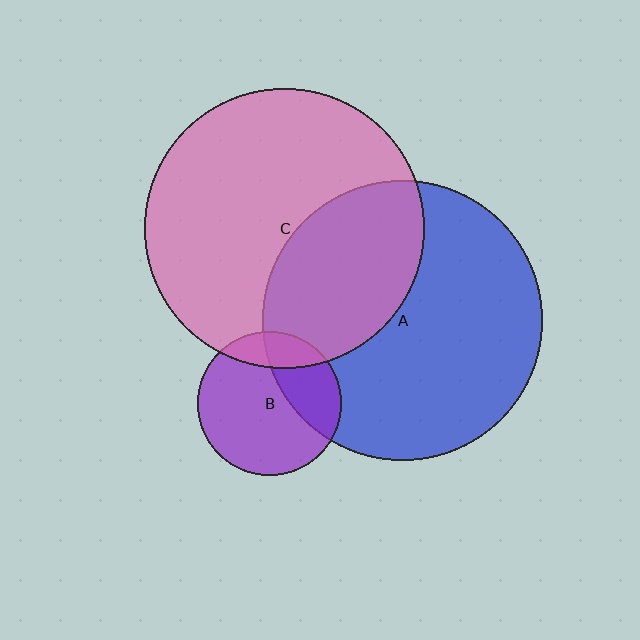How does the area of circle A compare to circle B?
Approximately 3.8 times.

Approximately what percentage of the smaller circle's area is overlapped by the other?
Approximately 15%.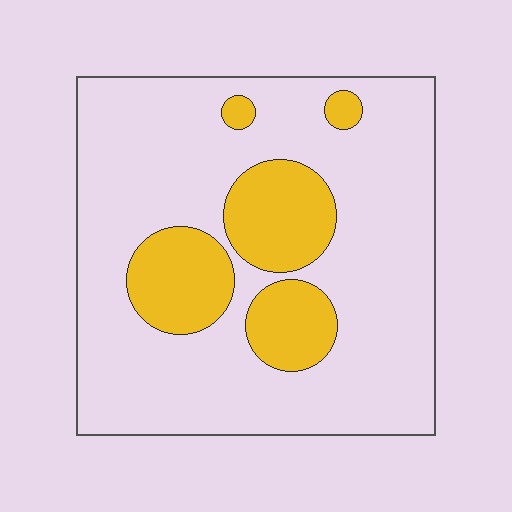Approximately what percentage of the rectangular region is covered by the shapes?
Approximately 20%.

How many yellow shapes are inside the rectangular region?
5.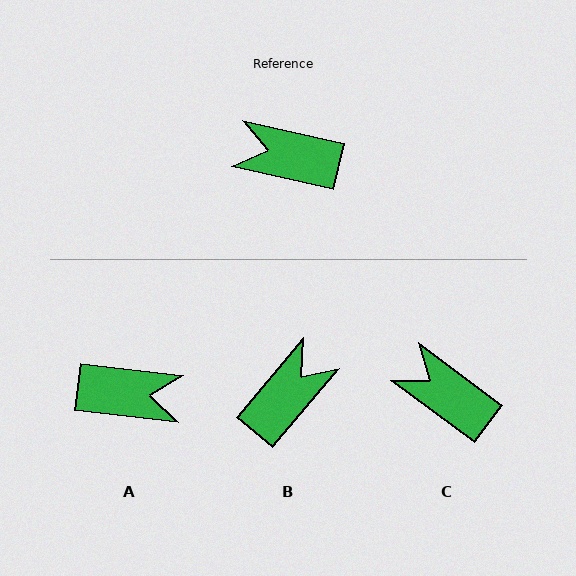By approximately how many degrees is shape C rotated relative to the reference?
Approximately 24 degrees clockwise.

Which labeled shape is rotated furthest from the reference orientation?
A, about 174 degrees away.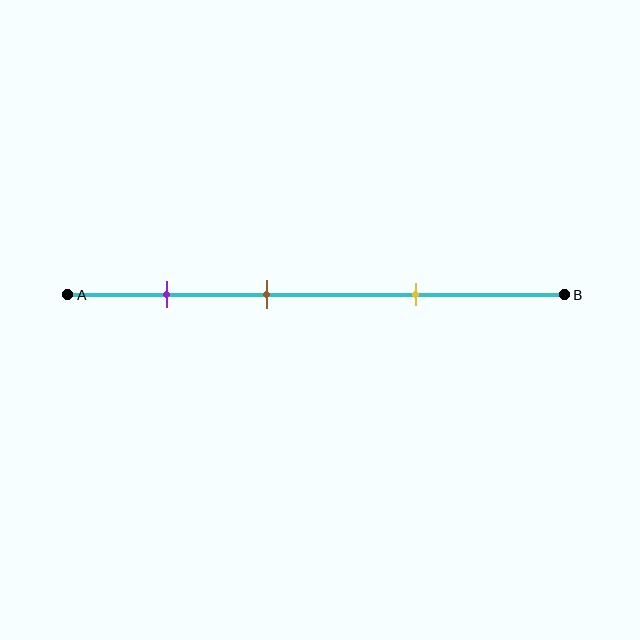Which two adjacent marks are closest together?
The purple and brown marks are the closest adjacent pair.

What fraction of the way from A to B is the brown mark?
The brown mark is approximately 40% (0.4) of the way from A to B.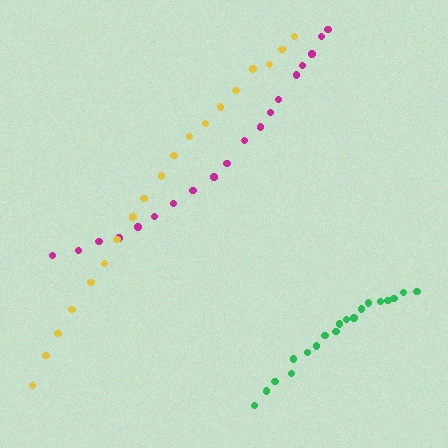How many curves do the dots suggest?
There are 3 distinct paths.